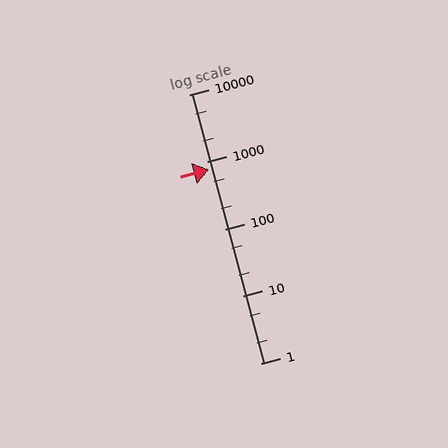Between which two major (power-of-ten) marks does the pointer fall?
The pointer is between 100 and 1000.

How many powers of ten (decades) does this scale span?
The scale spans 4 decades, from 1 to 10000.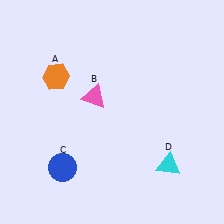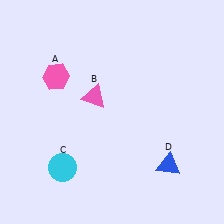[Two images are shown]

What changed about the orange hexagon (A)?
In Image 1, A is orange. In Image 2, it changed to pink.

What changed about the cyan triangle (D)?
In Image 1, D is cyan. In Image 2, it changed to blue.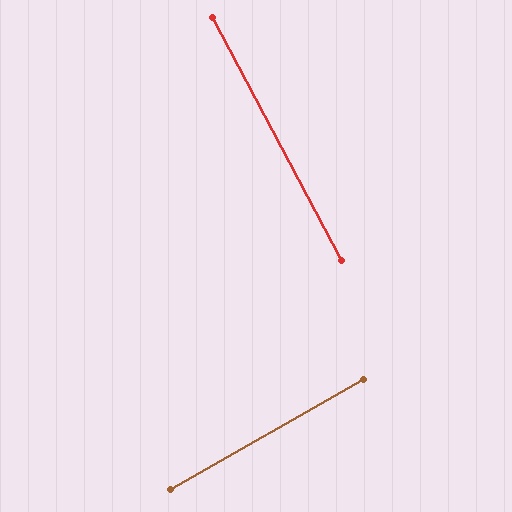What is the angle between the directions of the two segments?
Approximately 88 degrees.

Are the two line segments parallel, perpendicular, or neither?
Perpendicular — they meet at approximately 88°.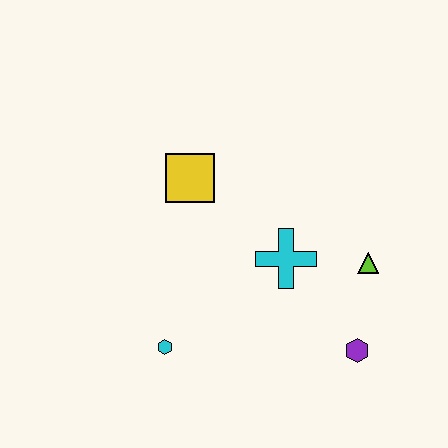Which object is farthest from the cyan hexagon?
The lime triangle is farthest from the cyan hexagon.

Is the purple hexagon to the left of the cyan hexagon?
No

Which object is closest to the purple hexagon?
The lime triangle is closest to the purple hexagon.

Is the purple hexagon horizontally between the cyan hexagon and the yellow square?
No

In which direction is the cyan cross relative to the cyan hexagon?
The cyan cross is to the right of the cyan hexagon.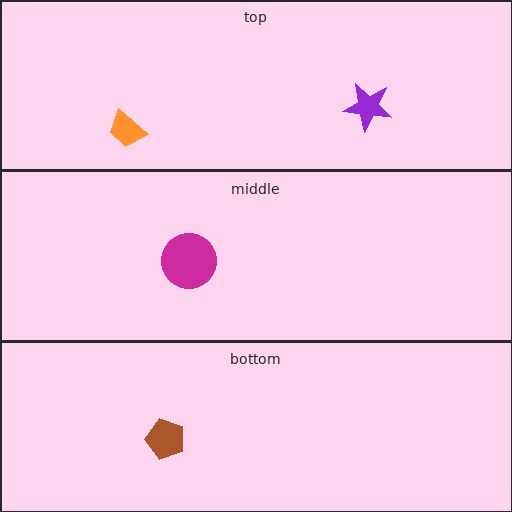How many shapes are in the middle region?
1.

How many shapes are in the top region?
2.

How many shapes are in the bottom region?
1.